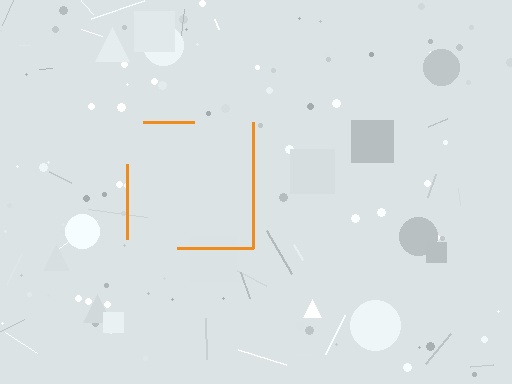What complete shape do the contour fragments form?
The contour fragments form a square.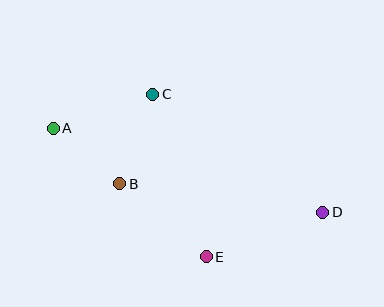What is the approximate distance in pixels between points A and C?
The distance between A and C is approximately 105 pixels.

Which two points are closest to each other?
Points A and B are closest to each other.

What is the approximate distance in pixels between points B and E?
The distance between B and E is approximately 113 pixels.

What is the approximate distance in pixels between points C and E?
The distance between C and E is approximately 171 pixels.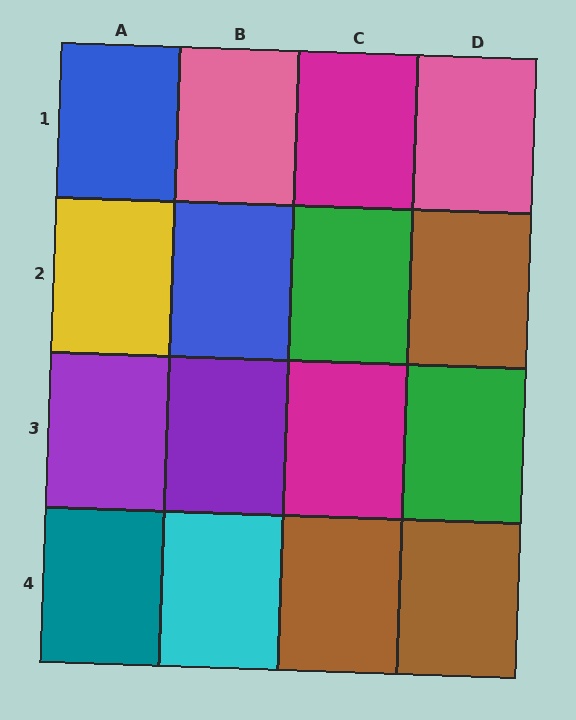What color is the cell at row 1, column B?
Pink.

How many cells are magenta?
2 cells are magenta.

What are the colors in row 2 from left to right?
Yellow, blue, green, brown.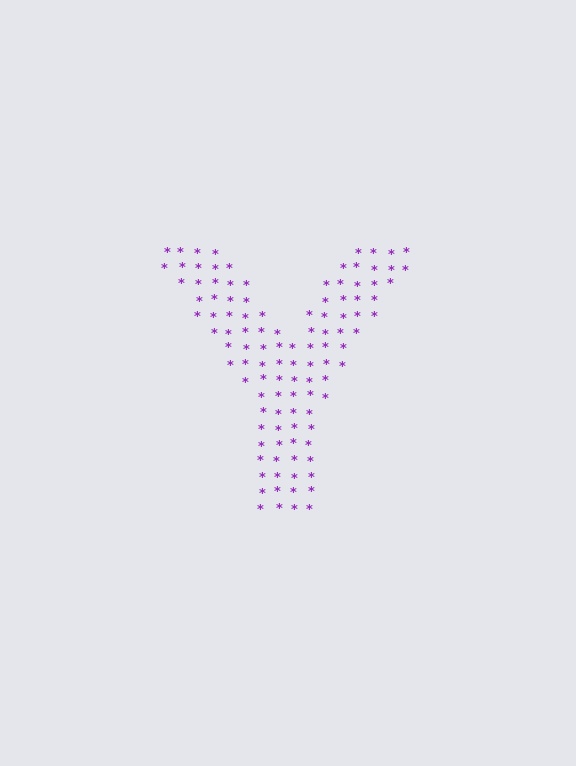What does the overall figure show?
The overall figure shows the letter Y.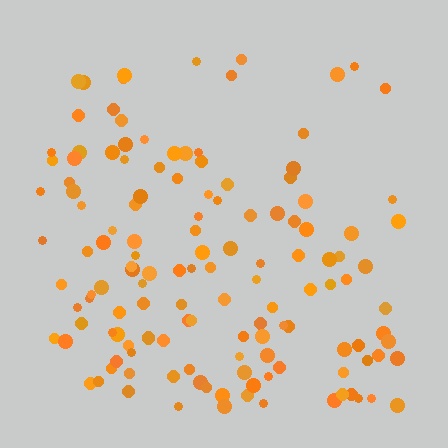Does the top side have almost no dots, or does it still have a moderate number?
Still a moderate number, just noticeably fewer than the bottom.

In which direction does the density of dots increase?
From top to bottom, with the bottom side densest.